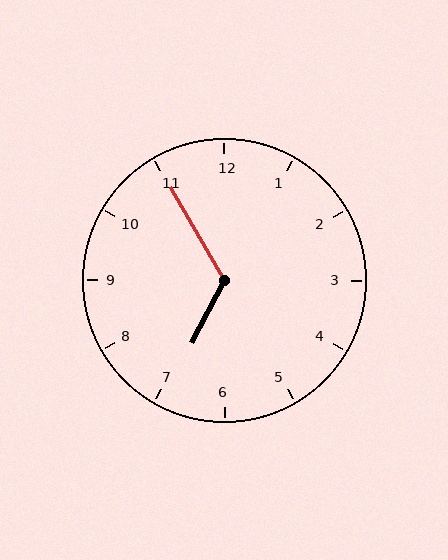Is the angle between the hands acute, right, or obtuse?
It is obtuse.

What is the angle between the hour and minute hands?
Approximately 122 degrees.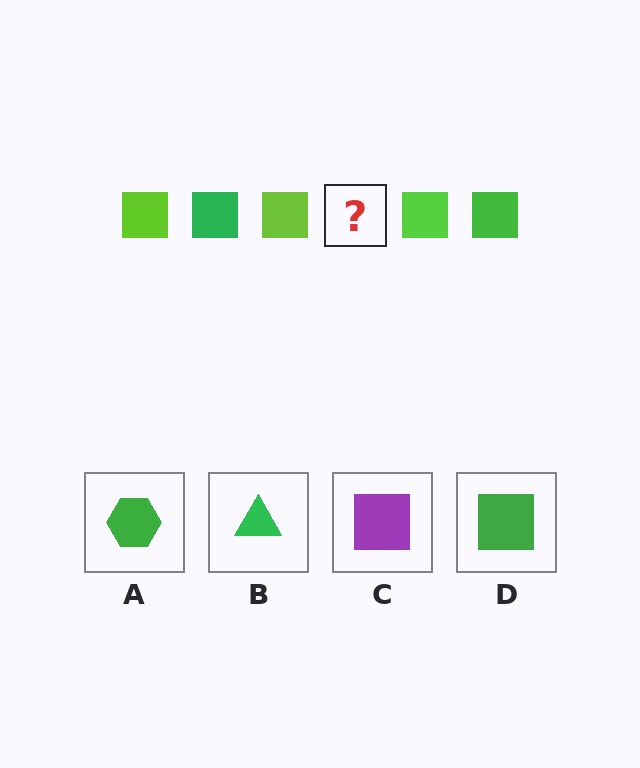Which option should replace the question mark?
Option D.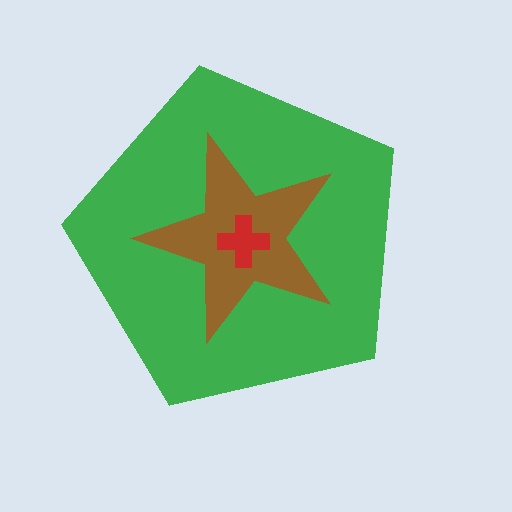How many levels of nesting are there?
3.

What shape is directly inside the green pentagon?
The brown star.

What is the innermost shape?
The red cross.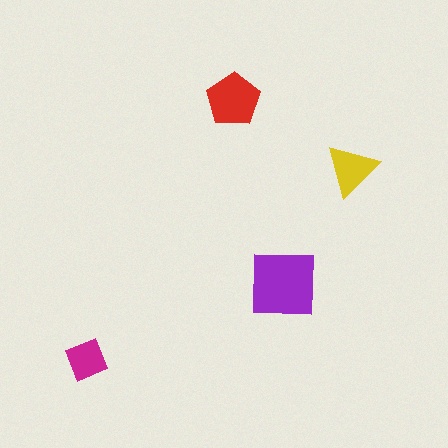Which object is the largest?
The purple square.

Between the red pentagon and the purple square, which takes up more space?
The purple square.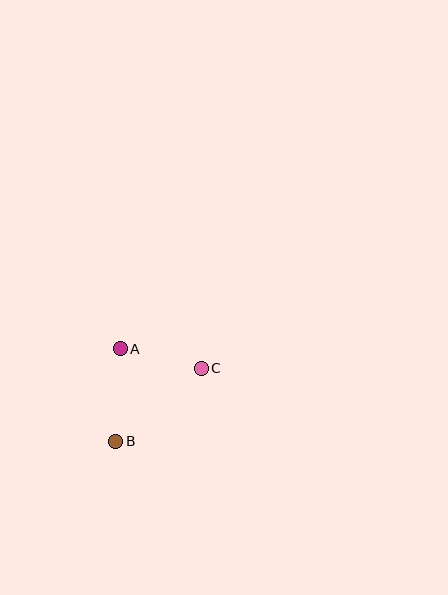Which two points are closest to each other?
Points A and C are closest to each other.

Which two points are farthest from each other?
Points B and C are farthest from each other.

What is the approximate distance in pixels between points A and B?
The distance between A and B is approximately 92 pixels.